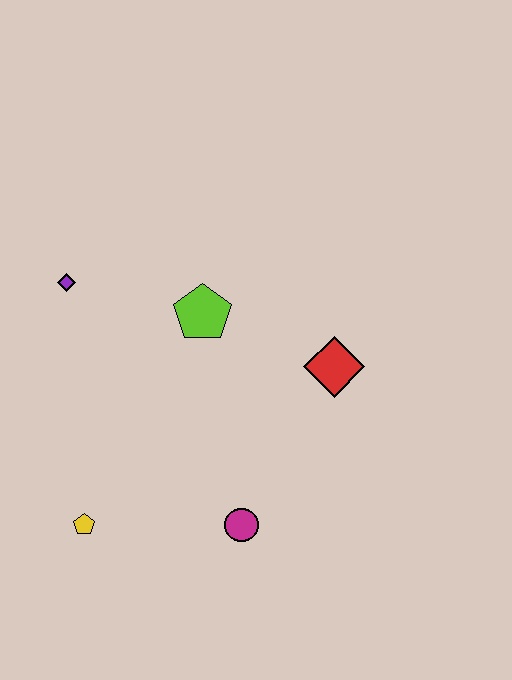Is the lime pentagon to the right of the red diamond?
No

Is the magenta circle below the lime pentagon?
Yes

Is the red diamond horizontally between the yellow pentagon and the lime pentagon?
No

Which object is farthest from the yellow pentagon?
The red diamond is farthest from the yellow pentagon.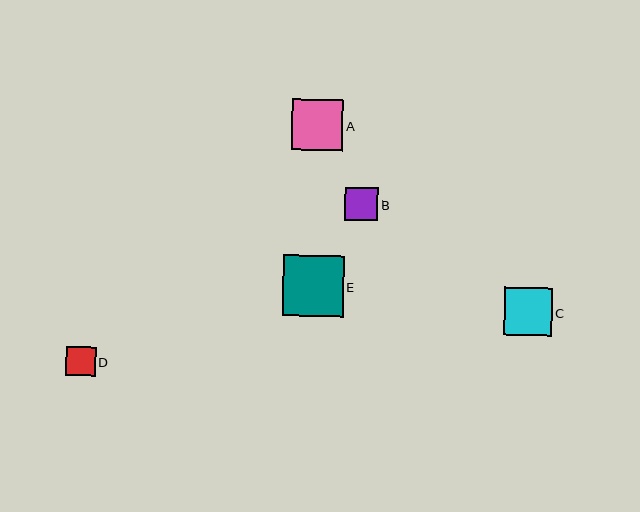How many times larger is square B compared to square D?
Square B is approximately 1.1 times the size of square D.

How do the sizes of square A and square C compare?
Square A and square C are approximately the same size.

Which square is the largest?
Square E is the largest with a size of approximately 60 pixels.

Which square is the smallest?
Square D is the smallest with a size of approximately 29 pixels.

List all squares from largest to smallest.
From largest to smallest: E, A, C, B, D.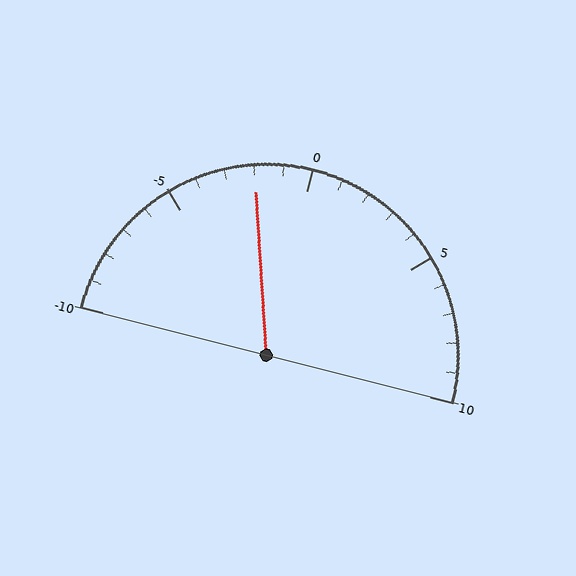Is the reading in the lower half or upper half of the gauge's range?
The reading is in the lower half of the range (-10 to 10).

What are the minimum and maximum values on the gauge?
The gauge ranges from -10 to 10.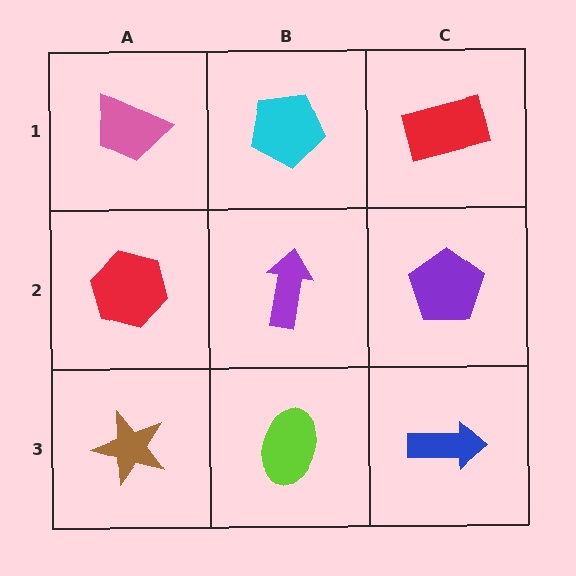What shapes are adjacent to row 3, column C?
A purple pentagon (row 2, column C), a lime ellipse (row 3, column B).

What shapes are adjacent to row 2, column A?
A pink trapezoid (row 1, column A), a brown star (row 3, column A), a purple arrow (row 2, column B).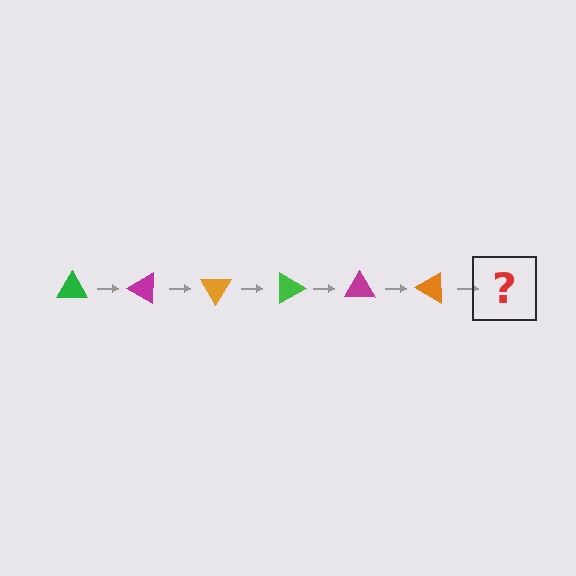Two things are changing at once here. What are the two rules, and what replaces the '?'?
The two rules are that it rotates 30 degrees each step and the color cycles through green, magenta, and orange. The '?' should be a green triangle, rotated 180 degrees from the start.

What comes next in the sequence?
The next element should be a green triangle, rotated 180 degrees from the start.